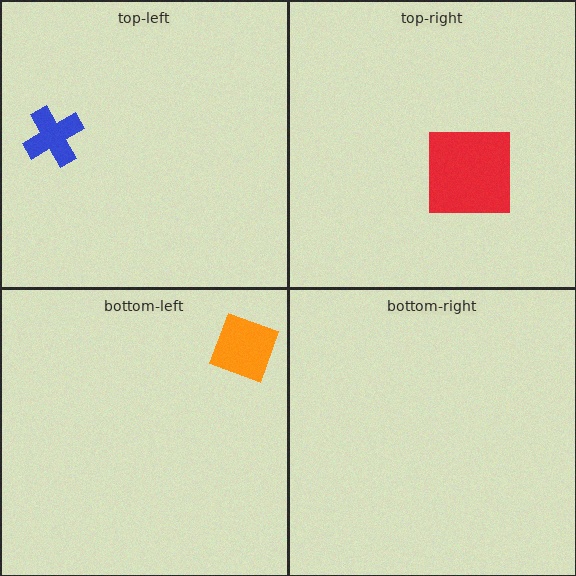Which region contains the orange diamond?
The bottom-left region.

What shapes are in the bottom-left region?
The orange diamond.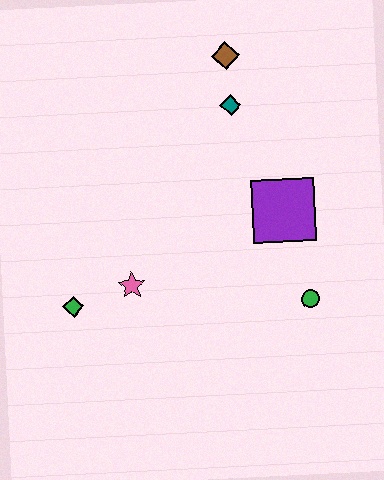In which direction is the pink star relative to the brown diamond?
The pink star is below the brown diamond.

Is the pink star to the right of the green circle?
No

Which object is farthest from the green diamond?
The brown diamond is farthest from the green diamond.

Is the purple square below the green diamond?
No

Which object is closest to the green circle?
The purple square is closest to the green circle.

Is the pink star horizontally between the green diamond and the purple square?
Yes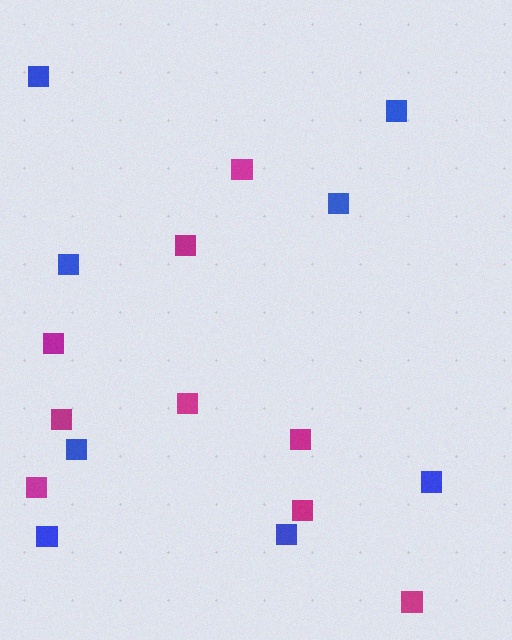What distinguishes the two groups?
There are 2 groups: one group of blue squares (8) and one group of magenta squares (9).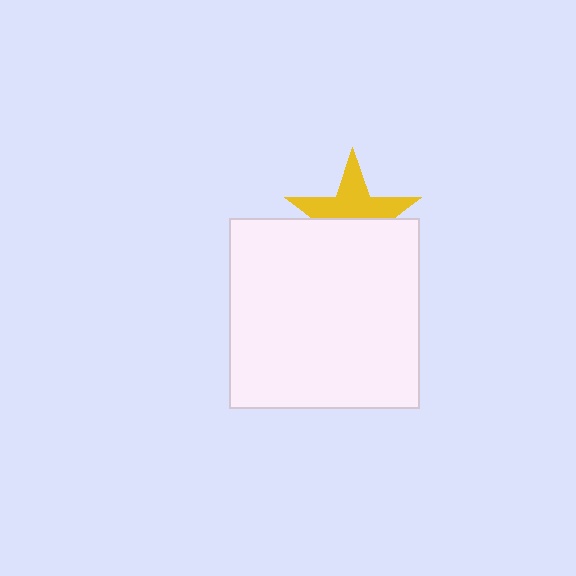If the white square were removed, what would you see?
You would see the complete yellow star.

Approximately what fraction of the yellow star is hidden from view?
Roughly 49% of the yellow star is hidden behind the white square.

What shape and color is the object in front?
The object in front is a white square.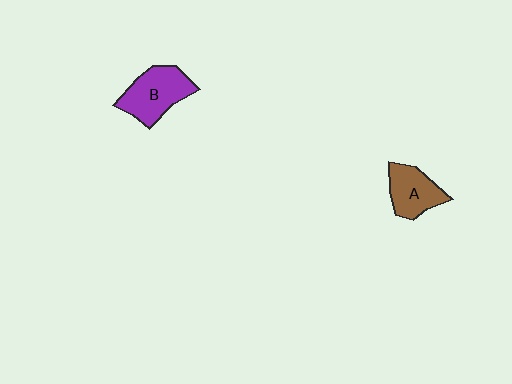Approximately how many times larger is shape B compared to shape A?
Approximately 1.3 times.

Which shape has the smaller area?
Shape A (brown).